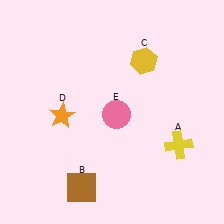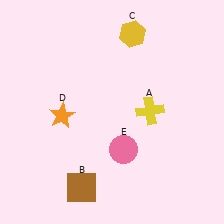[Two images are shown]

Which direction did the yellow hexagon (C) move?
The yellow hexagon (C) moved up.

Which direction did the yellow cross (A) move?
The yellow cross (A) moved up.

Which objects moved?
The objects that moved are: the yellow cross (A), the yellow hexagon (C), the pink circle (E).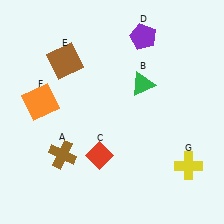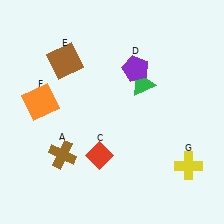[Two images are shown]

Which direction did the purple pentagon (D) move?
The purple pentagon (D) moved down.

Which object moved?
The purple pentagon (D) moved down.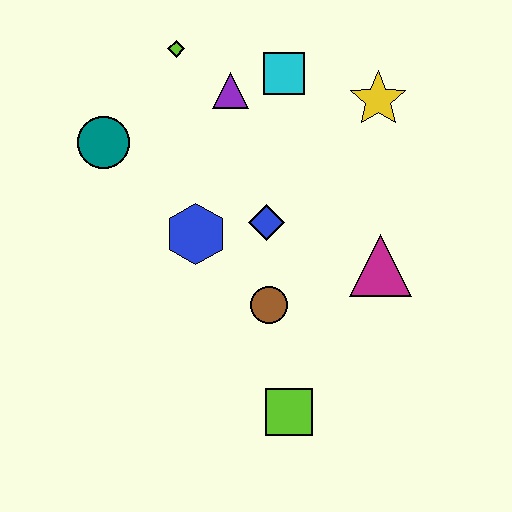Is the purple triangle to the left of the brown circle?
Yes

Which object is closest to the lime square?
The brown circle is closest to the lime square.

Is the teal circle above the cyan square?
No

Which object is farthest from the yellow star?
The lime square is farthest from the yellow star.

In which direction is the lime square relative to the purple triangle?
The lime square is below the purple triangle.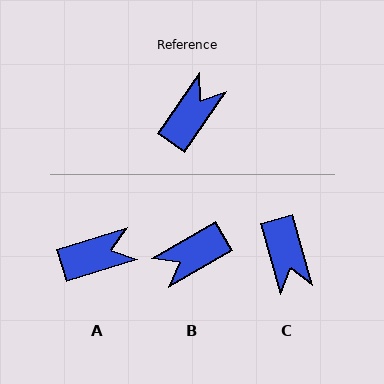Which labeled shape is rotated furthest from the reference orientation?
B, about 155 degrees away.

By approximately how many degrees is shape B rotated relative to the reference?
Approximately 155 degrees counter-clockwise.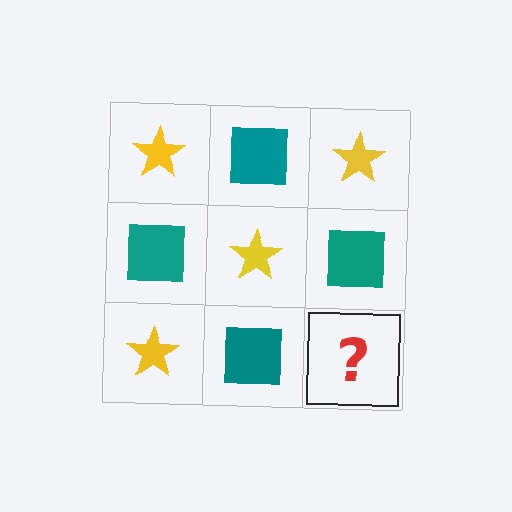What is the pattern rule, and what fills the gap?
The rule is that it alternates yellow star and teal square in a checkerboard pattern. The gap should be filled with a yellow star.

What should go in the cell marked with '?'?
The missing cell should contain a yellow star.